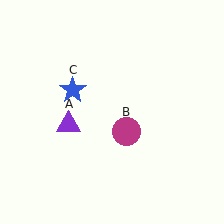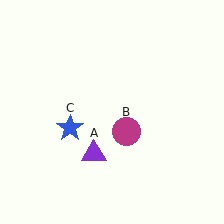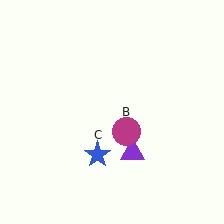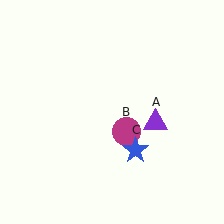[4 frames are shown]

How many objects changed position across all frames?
2 objects changed position: purple triangle (object A), blue star (object C).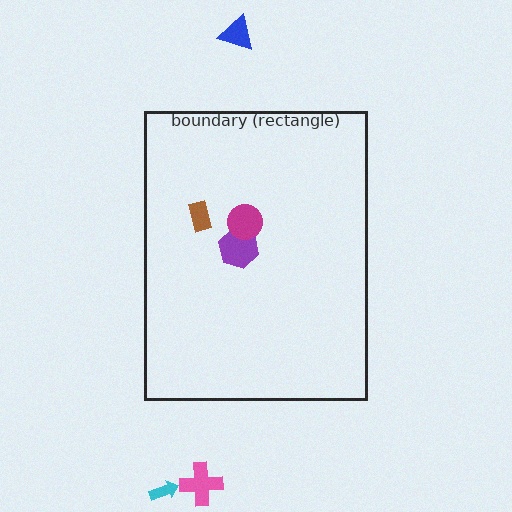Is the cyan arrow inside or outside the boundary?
Outside.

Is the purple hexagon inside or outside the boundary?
Inside.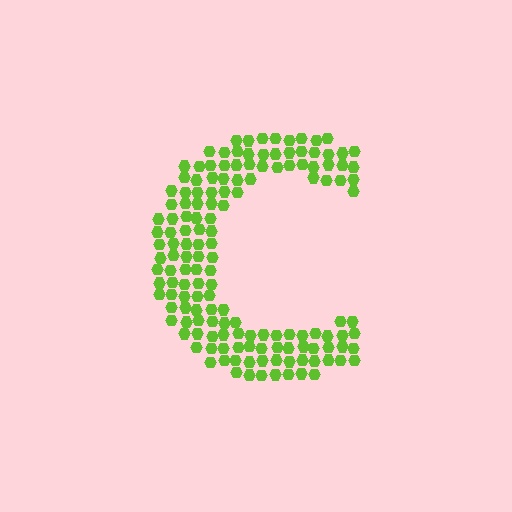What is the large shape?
The large shape is the letter C.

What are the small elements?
The small elements are hexagons.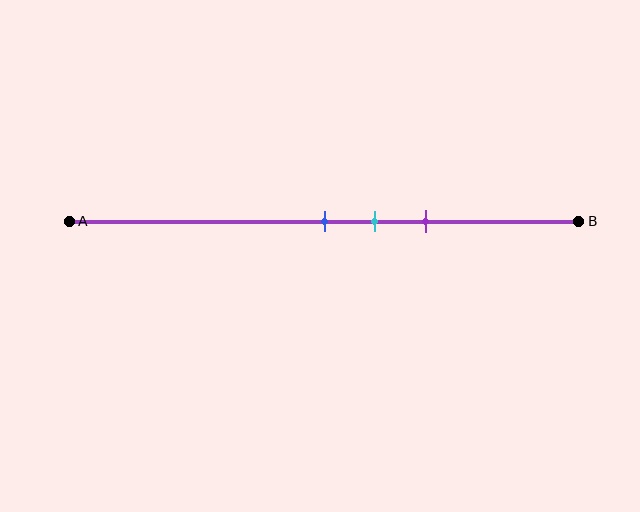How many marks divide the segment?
There are 3 marks dividing the segment.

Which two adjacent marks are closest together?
The blue and cyan marks are the closest adjacent pair.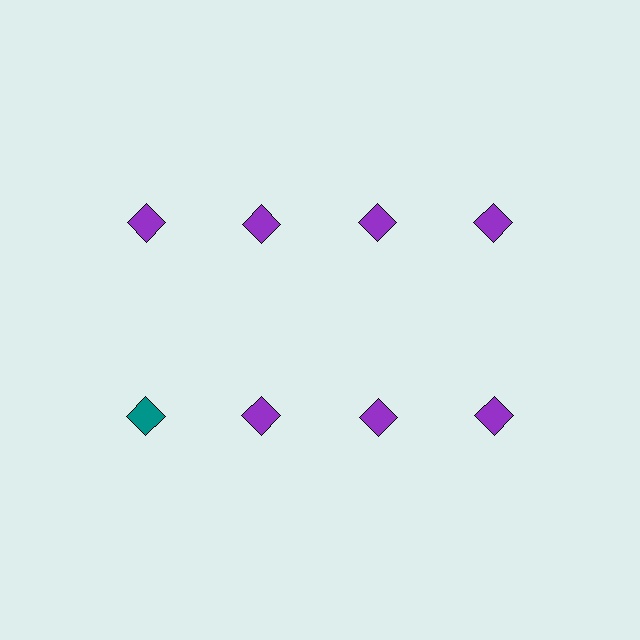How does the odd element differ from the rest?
It has a different color: teal instead of purple.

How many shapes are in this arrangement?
There are 8 shapes arranged in a grid pattern.